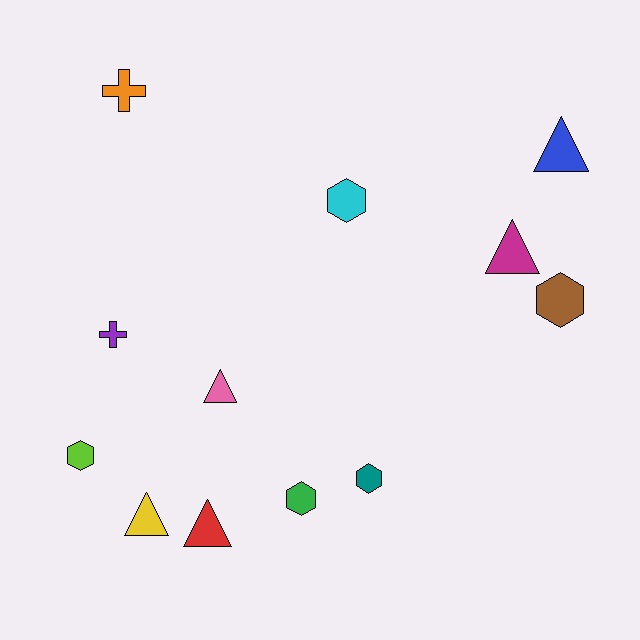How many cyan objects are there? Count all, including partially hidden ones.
There is 1 cyan object.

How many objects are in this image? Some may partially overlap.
There are 12 objects.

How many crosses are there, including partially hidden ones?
There are 2 crosses.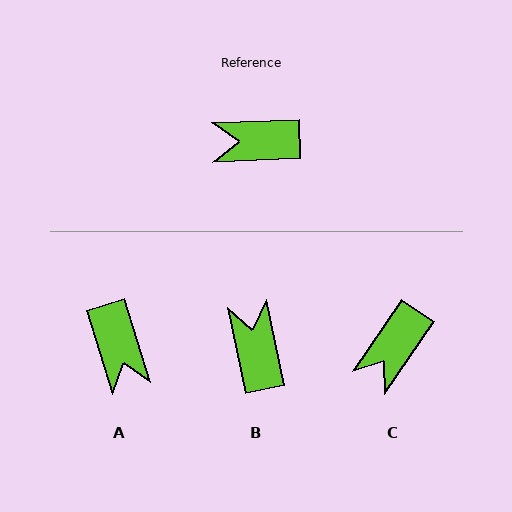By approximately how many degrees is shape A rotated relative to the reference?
Approximately 105 degrees counter-clockwise.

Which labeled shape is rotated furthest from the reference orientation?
A, about 105 degrees away.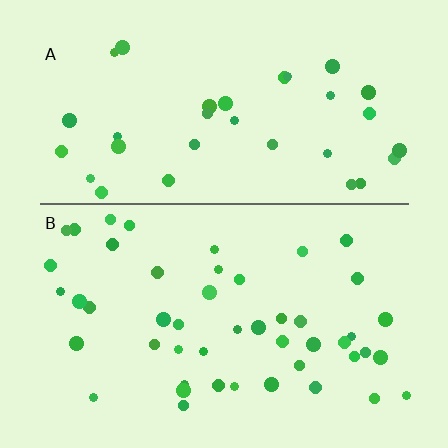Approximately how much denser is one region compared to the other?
Approximately 1.4× — region B over region A.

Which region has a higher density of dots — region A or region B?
B (the bottom).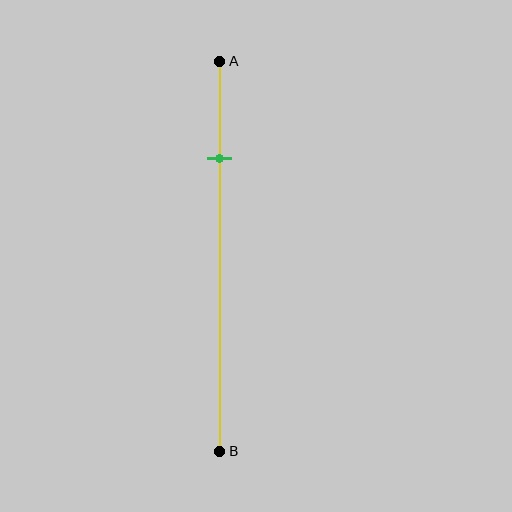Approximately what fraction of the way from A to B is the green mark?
The green mark is approximately 25% of the way from A to B.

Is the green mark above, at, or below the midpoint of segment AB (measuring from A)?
The green mark is above the midpoint of segment AB.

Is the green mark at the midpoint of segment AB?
No, the mark is at about 25% from A, not at the 50% midpoint.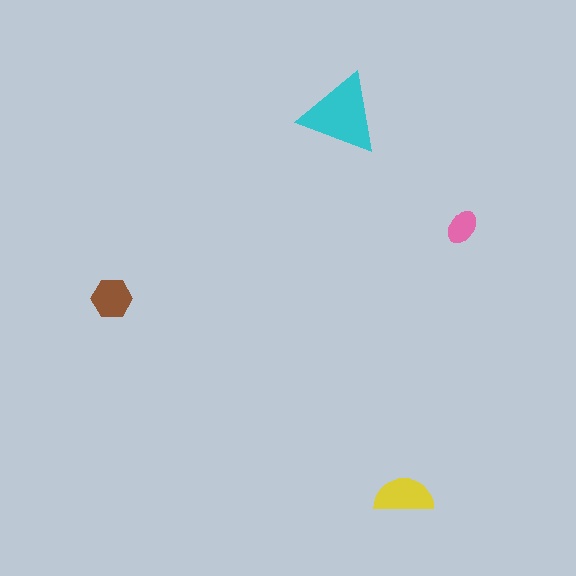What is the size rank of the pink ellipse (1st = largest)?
4th.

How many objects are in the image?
There are 4 objects in the image.